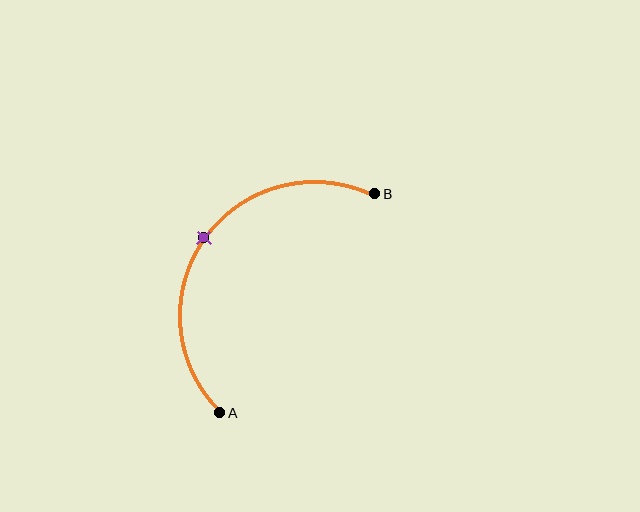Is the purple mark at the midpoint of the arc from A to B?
Yes. The purple mark lies on the arc at equal arc-length from both A and B — it is the arc midpoint.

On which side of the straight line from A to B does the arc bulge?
The arc bulges above and to the left of the straight line connecting A and B.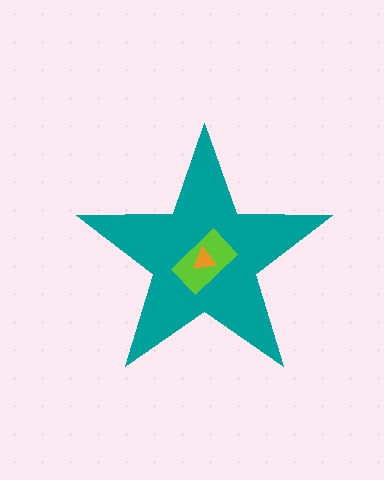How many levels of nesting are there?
3.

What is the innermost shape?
The orange triangle.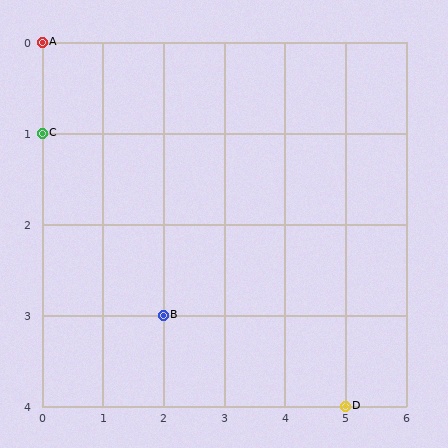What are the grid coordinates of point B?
Point B is at grid coordinates (2, 3).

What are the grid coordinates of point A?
Point A is at grid coordinates (0, 0).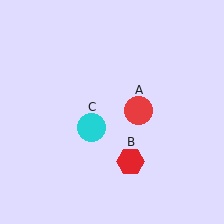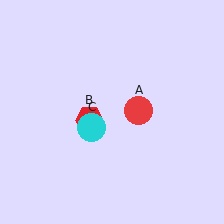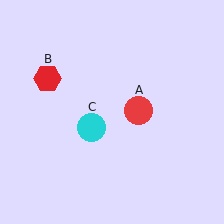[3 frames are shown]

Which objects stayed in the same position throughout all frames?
Red circle (object A) and cyan circle (object C) remained stationary.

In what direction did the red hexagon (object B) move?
The red hexagon (object B) moved up and to the left.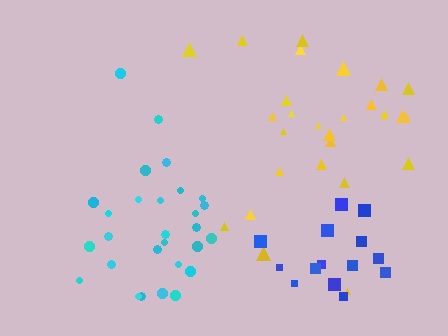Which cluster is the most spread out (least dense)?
Yellow.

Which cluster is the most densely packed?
Cyan.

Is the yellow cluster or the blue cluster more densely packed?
Blue.